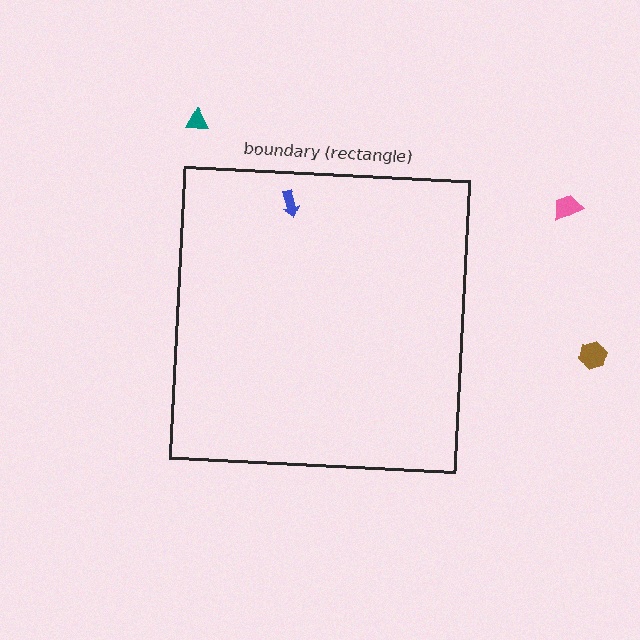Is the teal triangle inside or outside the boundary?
Outside.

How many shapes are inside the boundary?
1 inside, 3 outside.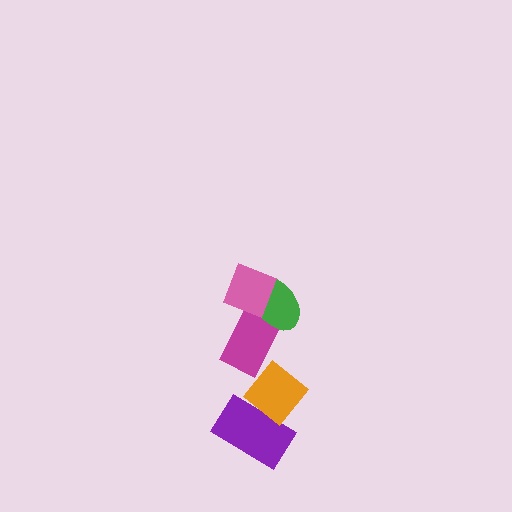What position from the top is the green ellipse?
The green ellipse is 2nd from the top.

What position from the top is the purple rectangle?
The purple rectangle is 5th from the top.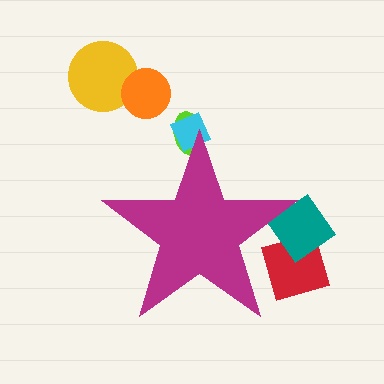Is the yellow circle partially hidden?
No, the yellow circle is fully visible.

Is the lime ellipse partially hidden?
Yes, the lime ellipse is partially hidden behind the magenta star.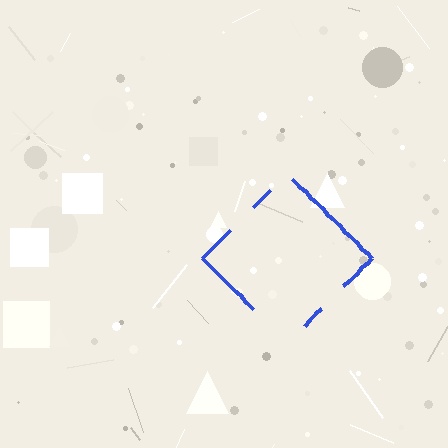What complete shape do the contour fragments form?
The contour fragments form a diamond.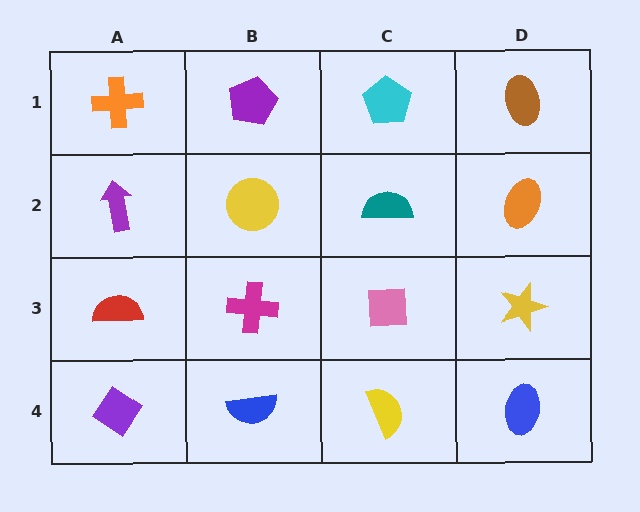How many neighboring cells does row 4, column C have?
3.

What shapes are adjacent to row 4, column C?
A pink square (row 3, column C), a blue semicircle (row 4, column B), a blue ellipse (row 4, column D).